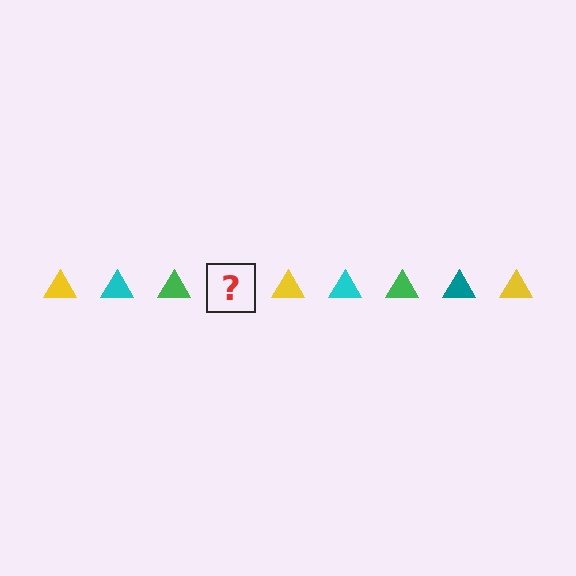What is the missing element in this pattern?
The missing element is a teal triangle.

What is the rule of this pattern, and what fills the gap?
The rule is that the pattern cycles through yellow, cyan, green, teal triangles. The gap should be filled with a teal triangle.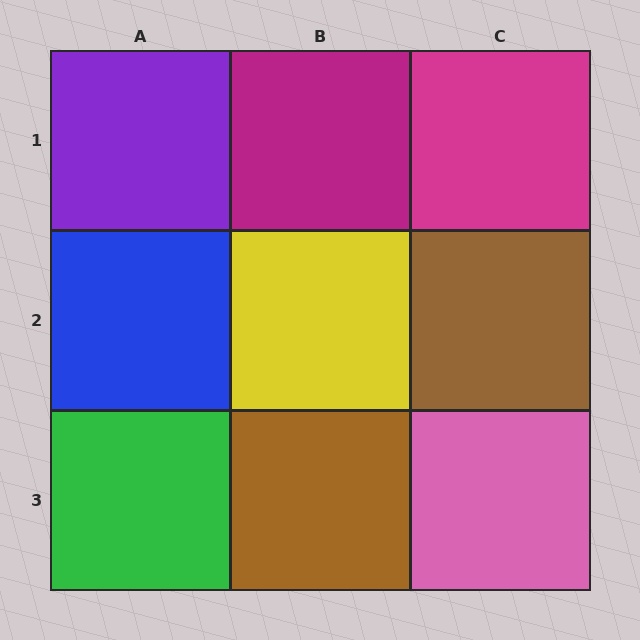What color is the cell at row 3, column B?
Brown.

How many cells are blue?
1 cell is blue.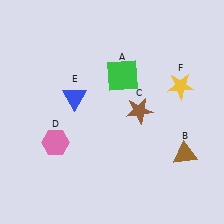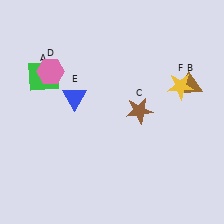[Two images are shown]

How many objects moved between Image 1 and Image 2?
3 objects moved between the two images.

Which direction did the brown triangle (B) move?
The brown triangle (B) moved up.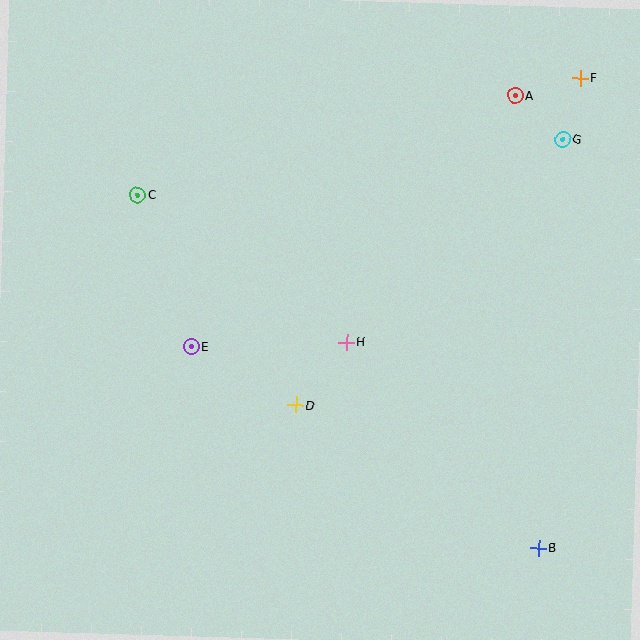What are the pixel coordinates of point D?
Point D is at (296, 405).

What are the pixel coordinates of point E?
Point E is at (191, 346).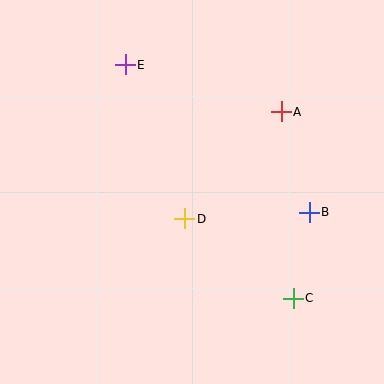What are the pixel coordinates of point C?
Point C is at (293, 298).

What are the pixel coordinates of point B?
Point B is at (309, 212).